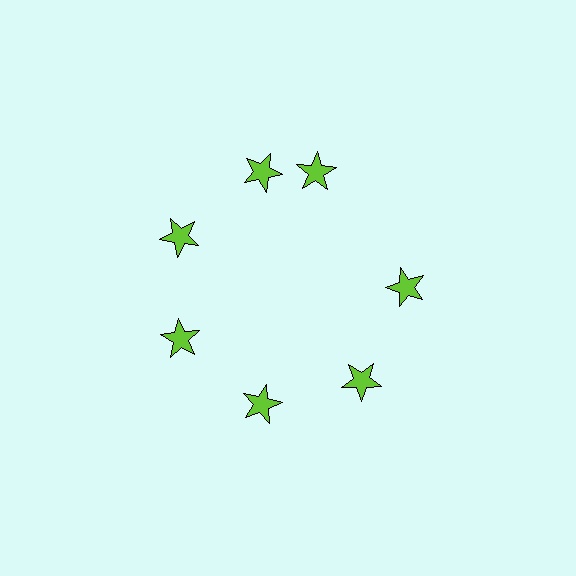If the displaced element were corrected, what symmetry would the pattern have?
It would have 7-fold rotational symmetry — the pattern would map onto itself every 51 degrees.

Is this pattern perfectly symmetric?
No. The 7 lime stars are arranged in a ring, but one element near the 1 o'clock position is rotated out of alignment along the ring, breaking the 7-fold rotational symmetry.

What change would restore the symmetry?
The symmetry would be restored by rotating it back into even spacing with its neighbors so that all 7 stars sit at equal angles and equal distance from the center.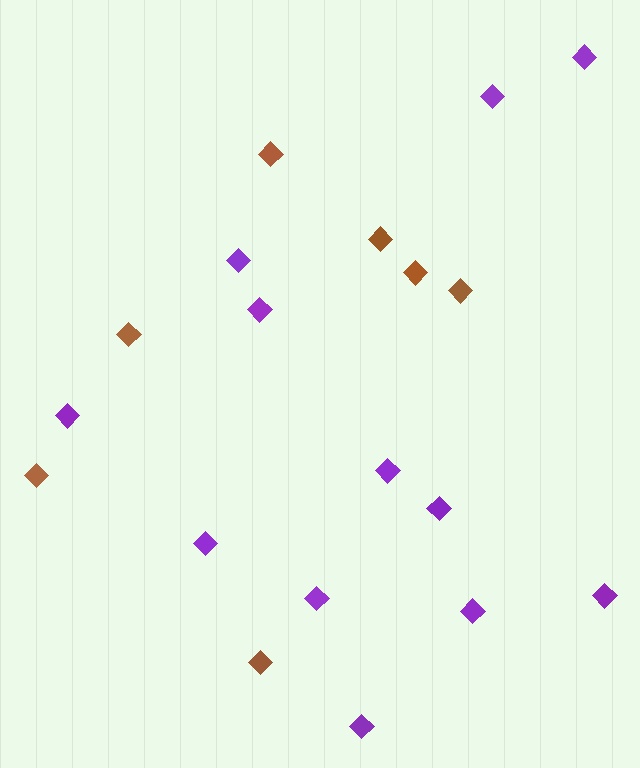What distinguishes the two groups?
There are 2 groups: one group of brown diamonds (7) and one group of purple diamonds (12).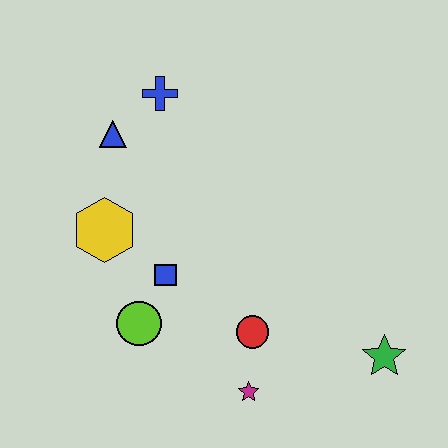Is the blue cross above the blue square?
Yes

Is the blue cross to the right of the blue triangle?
Yes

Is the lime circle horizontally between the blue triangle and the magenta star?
Yes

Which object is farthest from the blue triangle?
The green star is farthest from the blue triangle.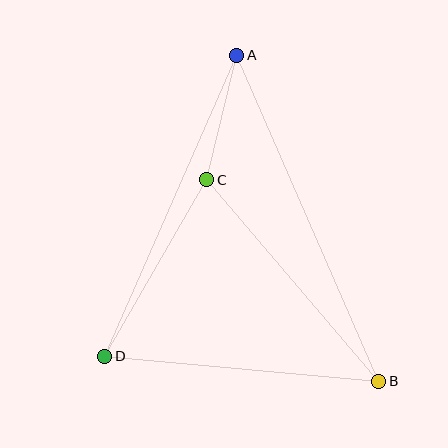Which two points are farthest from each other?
Points A and B are farthest from each other.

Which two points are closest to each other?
Points A and C are closest to each other.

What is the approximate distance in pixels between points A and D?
The distance between A and D is approximately 328 pixels.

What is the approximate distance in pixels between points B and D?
The distance between B and D is approximately 275 pixels.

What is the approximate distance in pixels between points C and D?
The distance between C and D is approximately 204 pixels.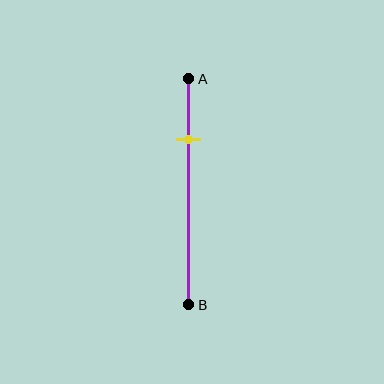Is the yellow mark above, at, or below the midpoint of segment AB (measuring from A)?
The yellow mark is above the midpoint of segment AB.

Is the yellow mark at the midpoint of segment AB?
No, the mark is at about 25% from A, not at the 50% midpoint.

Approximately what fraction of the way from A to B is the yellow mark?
The yellow mark is approximately 25% of the way from A to B.